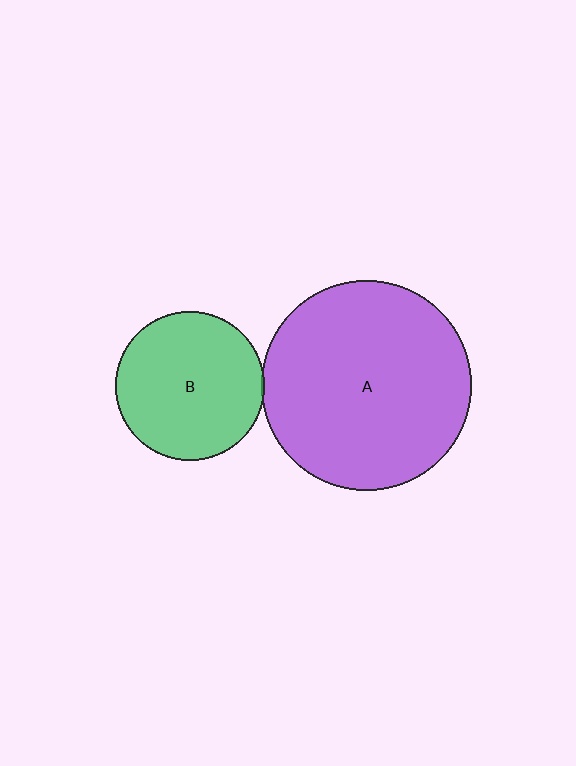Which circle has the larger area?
Circle A (purple).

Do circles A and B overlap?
Yes.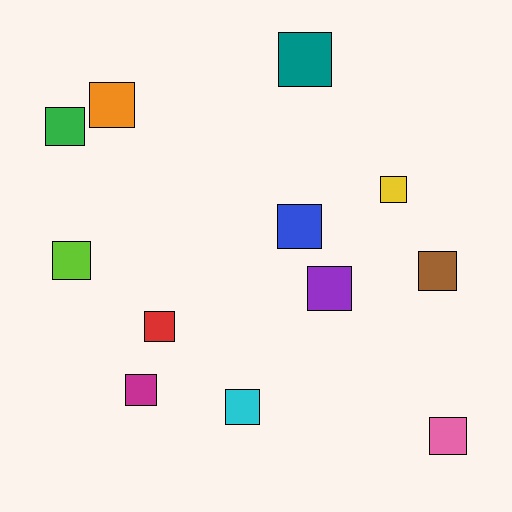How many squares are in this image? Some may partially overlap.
There are 12 squares.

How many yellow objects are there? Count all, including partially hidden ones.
There is 1 yellow object.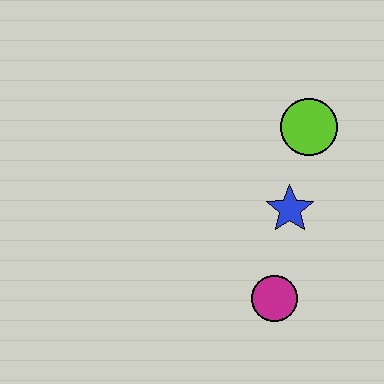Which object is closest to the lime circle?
The blue star is closest to the lime circle.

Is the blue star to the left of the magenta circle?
No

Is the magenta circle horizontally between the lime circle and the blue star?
No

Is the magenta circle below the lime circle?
Yes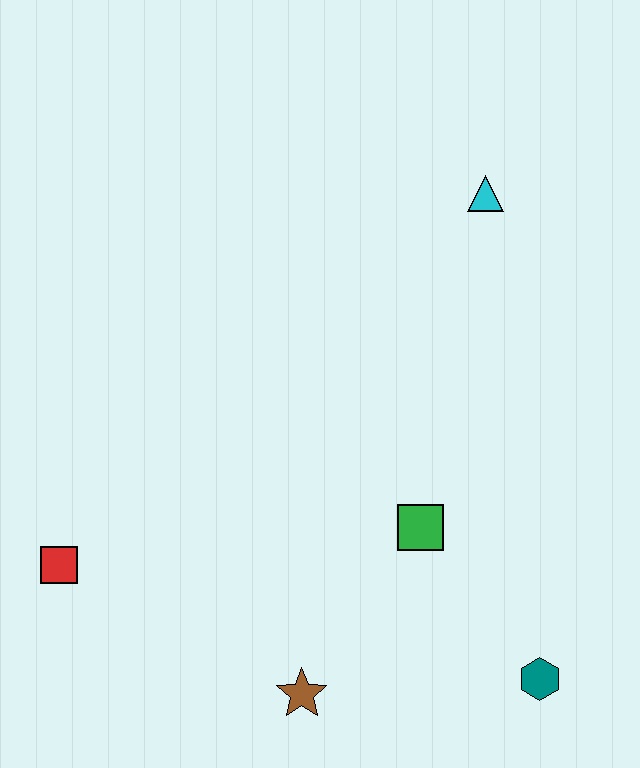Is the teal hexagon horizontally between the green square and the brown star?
No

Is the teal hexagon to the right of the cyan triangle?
Yes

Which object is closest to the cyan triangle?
The green square is closest to the cyan triangle.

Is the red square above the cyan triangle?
No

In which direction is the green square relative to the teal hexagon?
The green square is above the teal hexagon.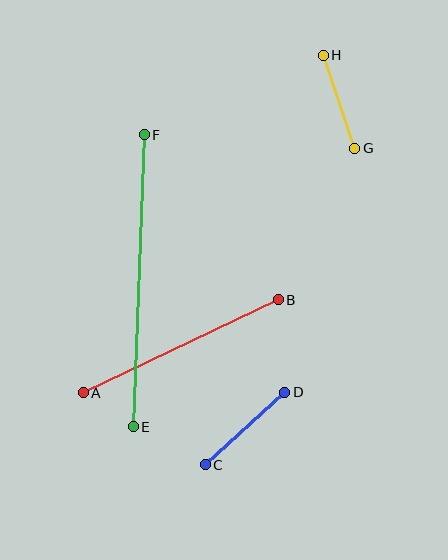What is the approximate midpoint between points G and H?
The midpoint is at approximately (339, 102) pixels.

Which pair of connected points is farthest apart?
Points E and F are farthest apart.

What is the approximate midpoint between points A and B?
The midpoint is at approximately (181, 346) pixels.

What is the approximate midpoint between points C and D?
The midpoint is at approximately (245, 429) pixels.